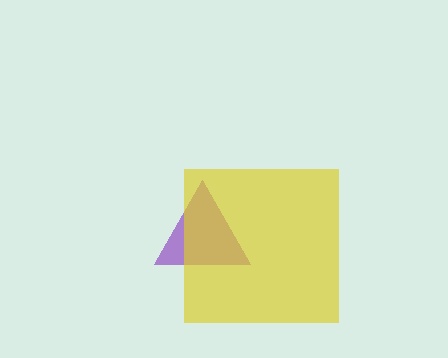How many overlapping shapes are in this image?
There are 2 overlapping shapes in the image.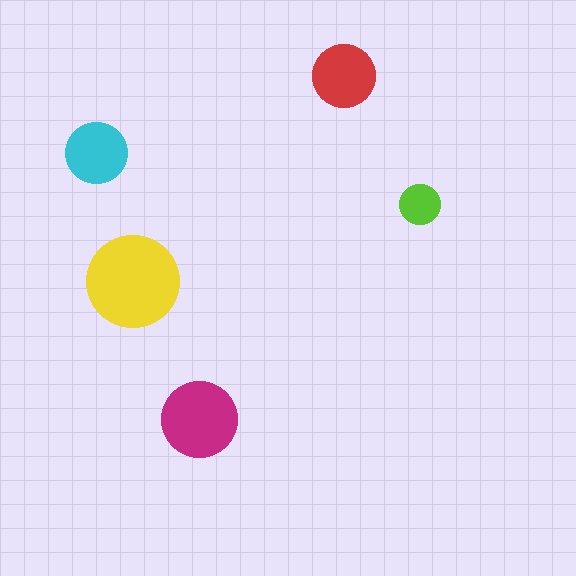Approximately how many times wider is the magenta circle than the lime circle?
About 2 times wider.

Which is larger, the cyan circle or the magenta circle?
The magenta one.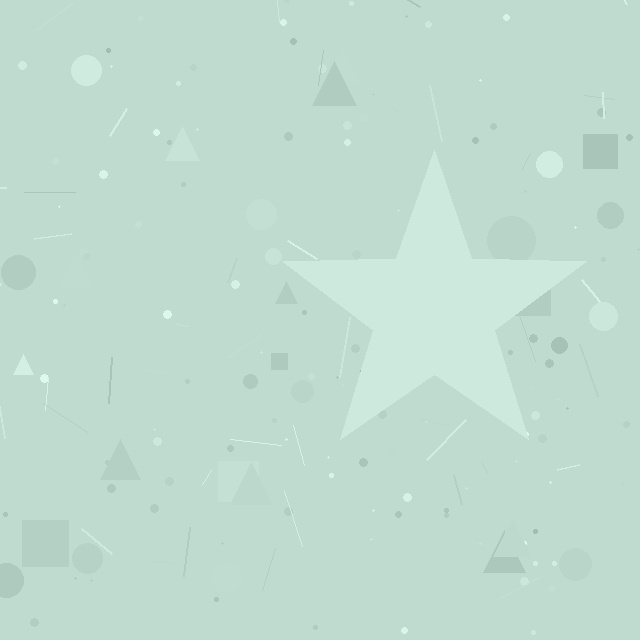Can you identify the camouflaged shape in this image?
The camouflaged shape is a star.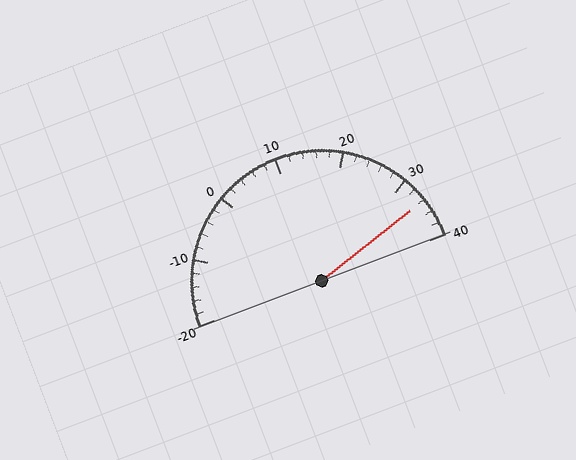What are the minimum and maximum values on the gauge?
The gauge ranges from -20 to 40.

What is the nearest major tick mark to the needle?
The nearest major tick mark is 30.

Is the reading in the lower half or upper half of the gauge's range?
The reading is in the upper half of the range (-20 to 40).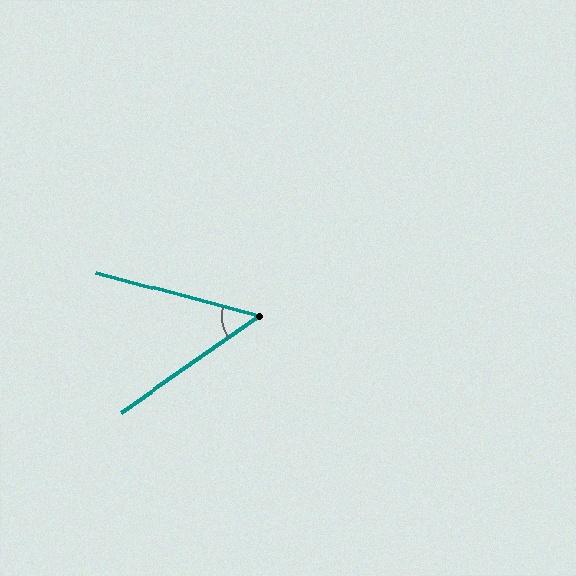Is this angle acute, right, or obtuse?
It is acute.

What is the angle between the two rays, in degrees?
Approximately 50 degrees.